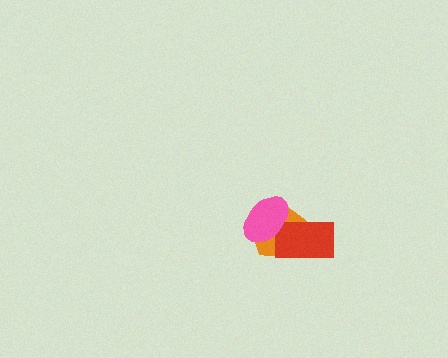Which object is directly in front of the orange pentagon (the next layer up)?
The red rectangle is directly in front of the orange pentagon.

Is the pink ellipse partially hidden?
No, no other shape covers it.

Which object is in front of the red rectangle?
The pink ellipse is in front of the red rectangle.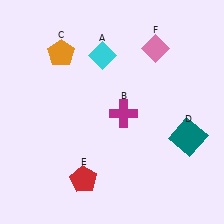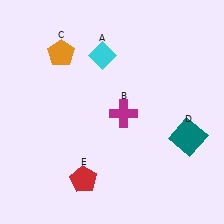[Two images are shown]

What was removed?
The pink diamond (F) was removed in Image 2.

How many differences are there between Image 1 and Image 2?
There is 1 difference between the two images.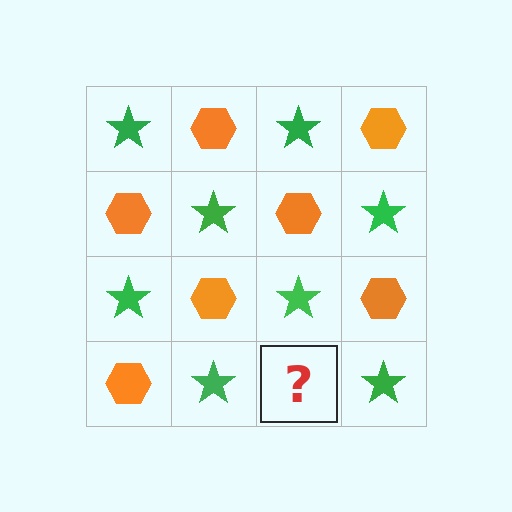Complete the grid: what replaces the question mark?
The question mark should be replaced with an orange hexagon.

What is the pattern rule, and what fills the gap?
The rule is that it alternates green star and orange hexagon in a checkerboard pattern. The gap should be filled with an orange hexagon.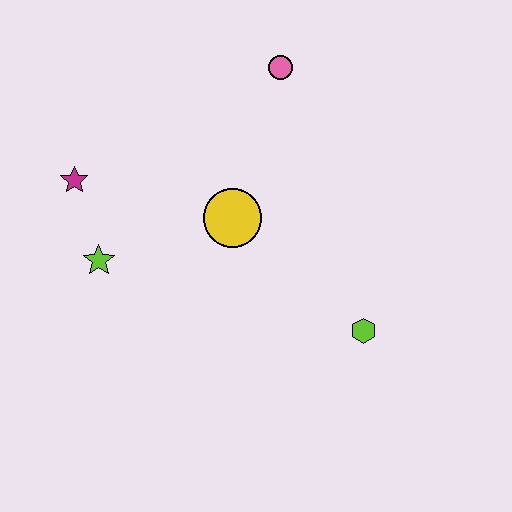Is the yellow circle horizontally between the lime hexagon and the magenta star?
Yes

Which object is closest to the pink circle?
The yellow circle is closest to the pink circle.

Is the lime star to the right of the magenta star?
Yes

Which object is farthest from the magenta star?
The lime hexagon is farthest from the magenta star.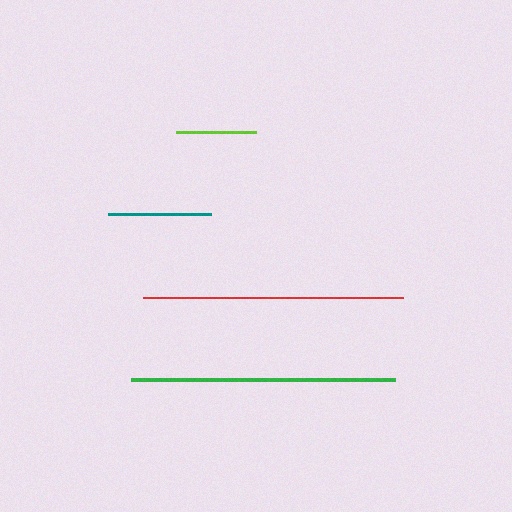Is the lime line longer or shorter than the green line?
The green line is longer than the lime line.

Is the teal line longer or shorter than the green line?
The green line is longer than the teal line.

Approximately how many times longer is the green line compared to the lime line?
The green line is approximately 3.3 times the length of the lime line.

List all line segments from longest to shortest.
From longest to shortest: green, red, teal, lime.